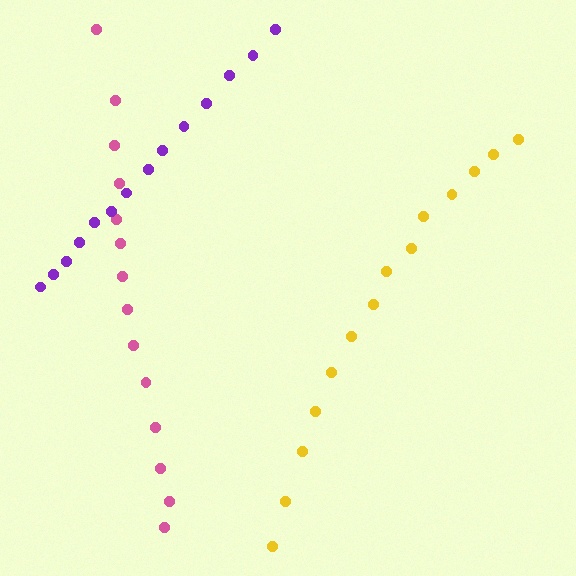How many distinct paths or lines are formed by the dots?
There are 3 distinct paths.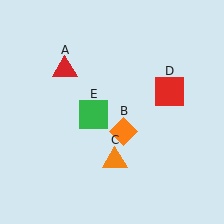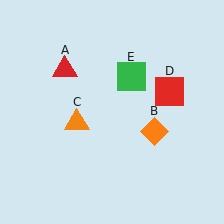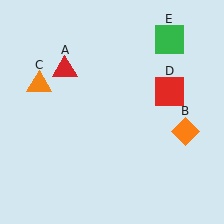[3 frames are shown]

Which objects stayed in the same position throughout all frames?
Red triangle (object A) and red square (object D) remained stationary.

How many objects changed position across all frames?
3 objects changed position: orange diamond (object B), orange triangle (object C), green square (object E).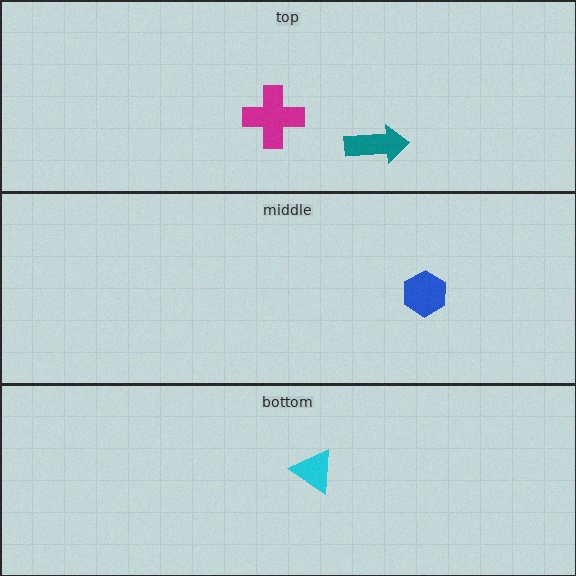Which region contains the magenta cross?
The top region.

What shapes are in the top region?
The teal arrow, the magenta cross.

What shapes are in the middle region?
The blue hexagon.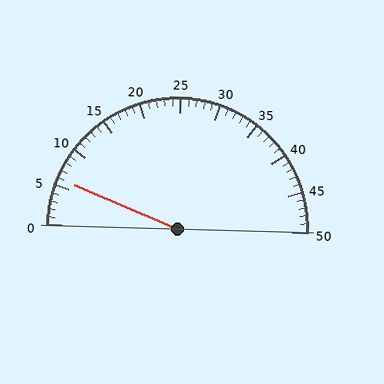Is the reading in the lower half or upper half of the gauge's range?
The reading is in the lower half of the range (0 to 50).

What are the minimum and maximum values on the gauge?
The gauge ranges from 0 to 50.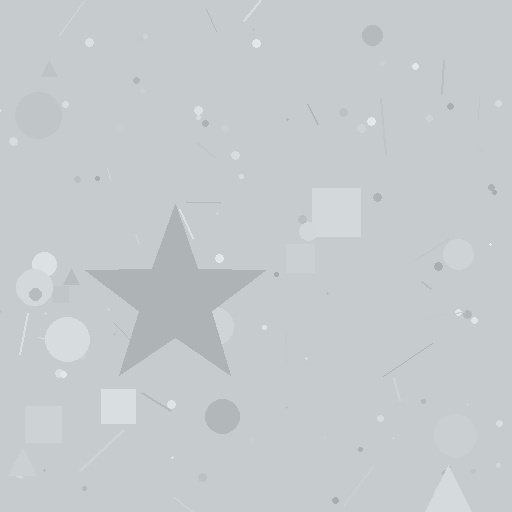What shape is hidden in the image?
A star is hidden in the image.